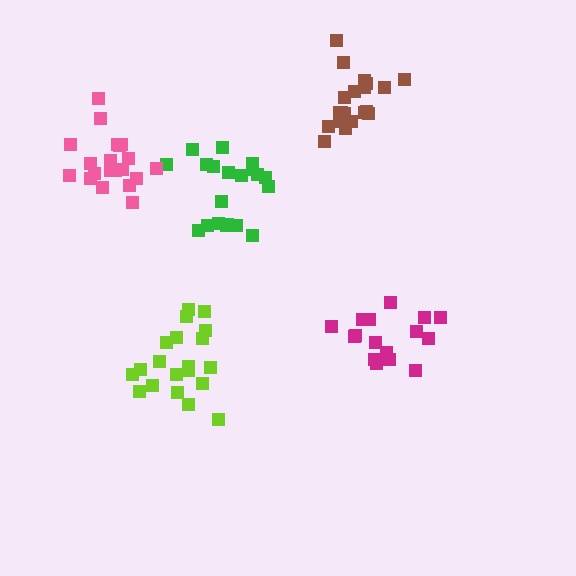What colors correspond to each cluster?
The clusters are colored: green, lime, magenta, pink, brown.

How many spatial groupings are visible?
There are 5 spatial groupings.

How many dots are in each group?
Group 1: 20 dots, Group 2: 20 dots, Group 3: 16 dots, Group 4: 20 dots, Group 5: 20 dots (96 total).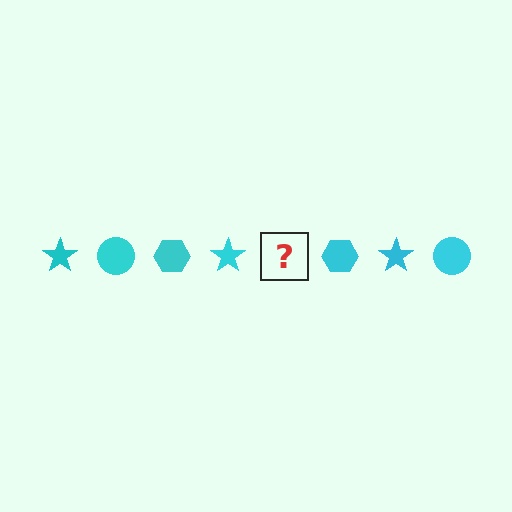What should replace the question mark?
The question mark should be replaced with a cyan circle.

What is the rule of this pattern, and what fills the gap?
The rule is that the pattern cycles through star, circle, hexagon shapes in cyan. The gap should be filled with a cyan circle.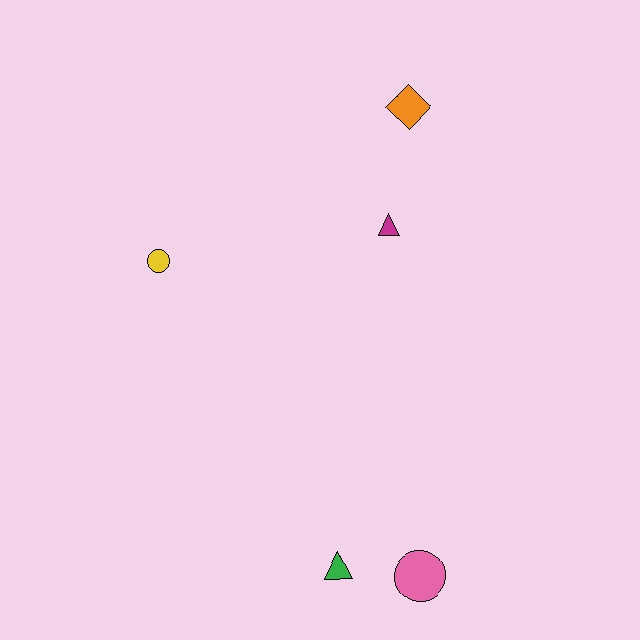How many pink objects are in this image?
There is 1 pink object.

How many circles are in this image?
There are 2 circles.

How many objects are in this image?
There are 5 objects.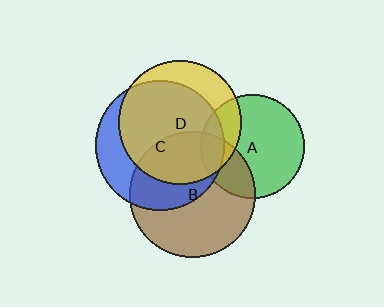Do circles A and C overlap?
Yes.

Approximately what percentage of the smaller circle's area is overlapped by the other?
Approximately 15%.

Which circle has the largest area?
Circle C (blue).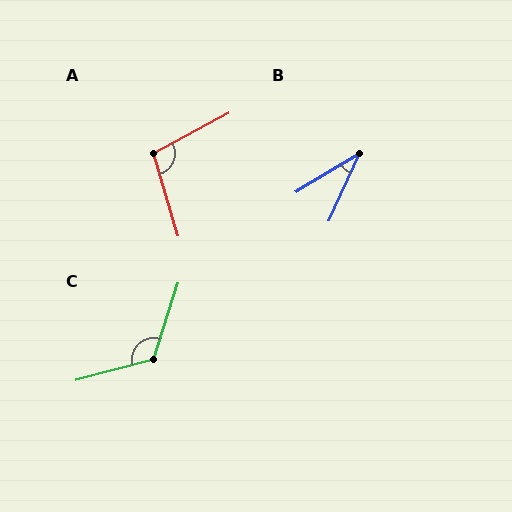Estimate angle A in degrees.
Approximately 101 degrees.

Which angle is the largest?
C, at approximately 122 degrees.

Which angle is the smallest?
B, at approximately 34 degrees.